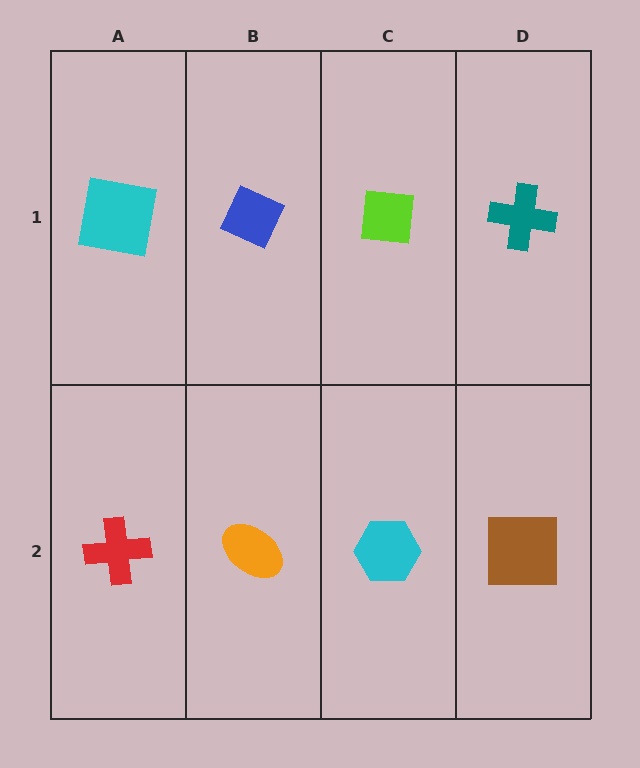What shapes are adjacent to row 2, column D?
A teal cross (row 1, column D), a cyan hexagon (row 2, column C).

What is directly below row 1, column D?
A brown square.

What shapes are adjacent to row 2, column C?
A lime square (row 1, column C), an orange ellipse (row 2, column B), a brown square (row 2, column D).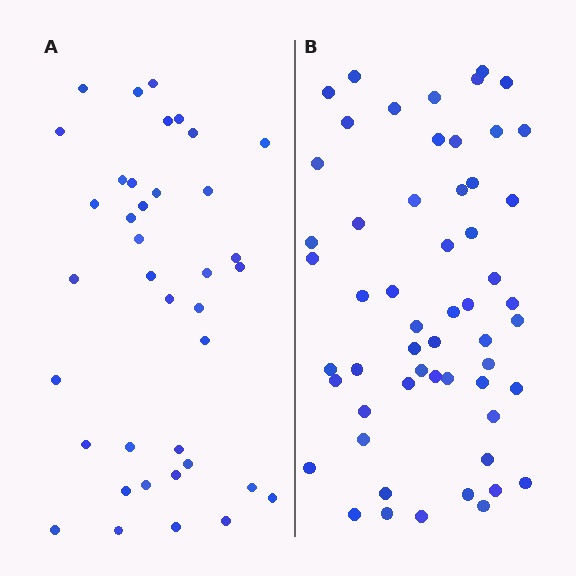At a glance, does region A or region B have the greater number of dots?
Region B (the right region) has more dots.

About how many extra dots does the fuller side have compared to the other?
Region B has approximately 20 more dots than region A.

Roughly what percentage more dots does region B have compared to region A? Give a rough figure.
About 45% more.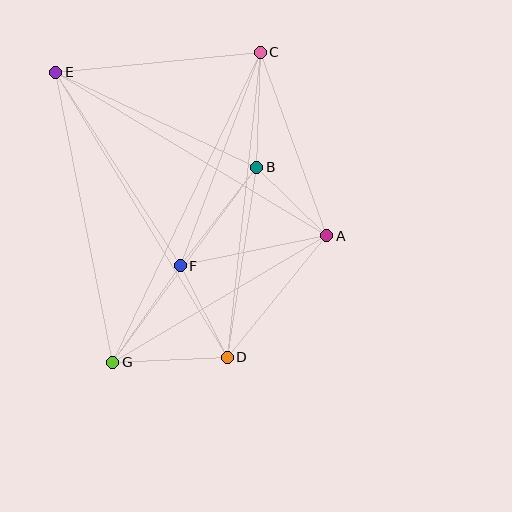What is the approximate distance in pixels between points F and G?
The distance between F and G is approximately 118 pixels.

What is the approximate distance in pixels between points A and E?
The distance between A and E is approximately 317 pixels.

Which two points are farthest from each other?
Points C and G are farthest from each other.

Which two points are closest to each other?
Points A and B are closest to each other.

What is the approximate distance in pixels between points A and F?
The distance between A and F is approximately 149 pixels.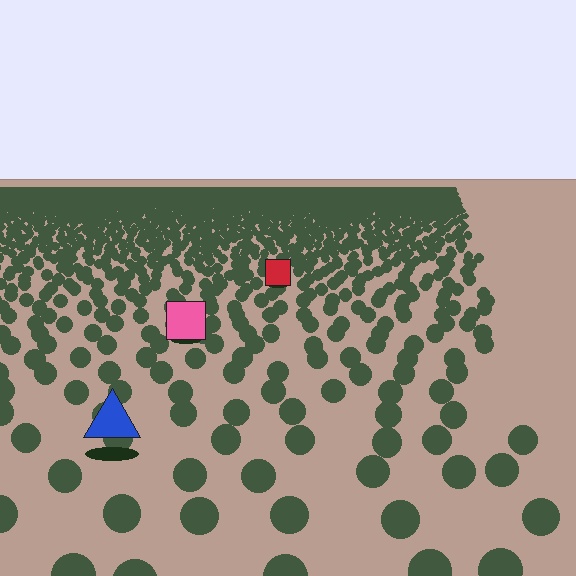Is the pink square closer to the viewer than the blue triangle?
No. The blue triangle is closer — you can tell from the texture gradient: the ground texture is coarser near it.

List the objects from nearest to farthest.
From nearest to farthest: the blue triangle, the pink square, the red square.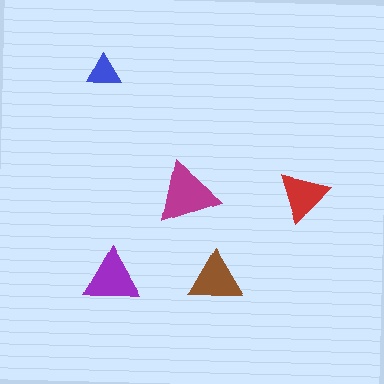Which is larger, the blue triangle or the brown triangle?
The brown one.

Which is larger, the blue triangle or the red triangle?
The red one.